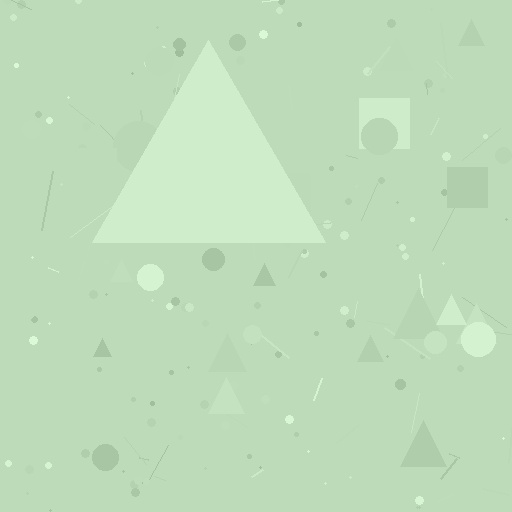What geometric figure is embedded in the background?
A triangle is embedded in the background.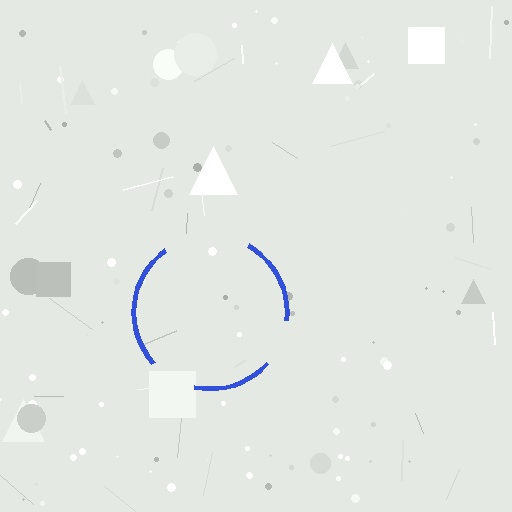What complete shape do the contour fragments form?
The contour fragments form a circle.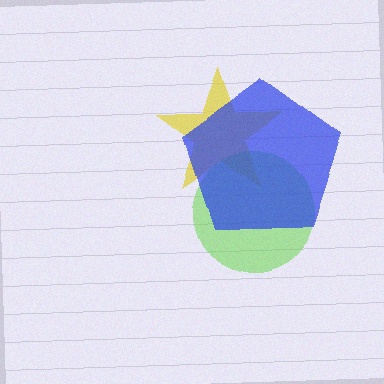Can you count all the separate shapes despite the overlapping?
Yes, there are 3 separate shapes.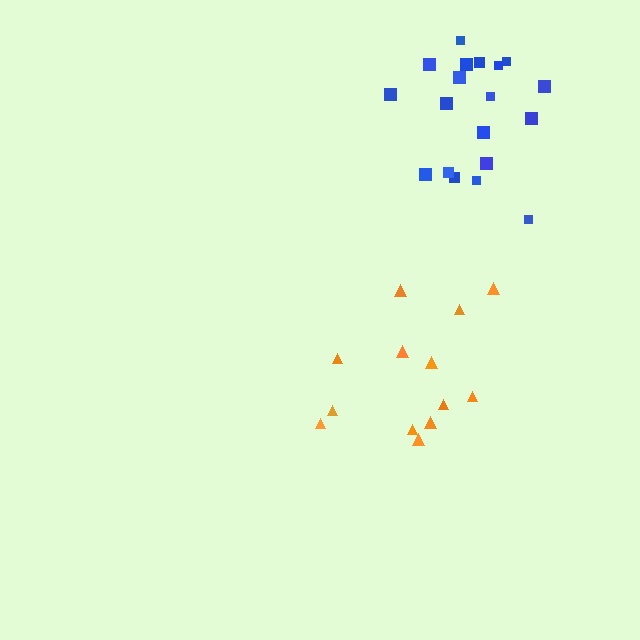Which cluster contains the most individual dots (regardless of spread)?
Blue (19).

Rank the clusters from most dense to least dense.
blue, orange.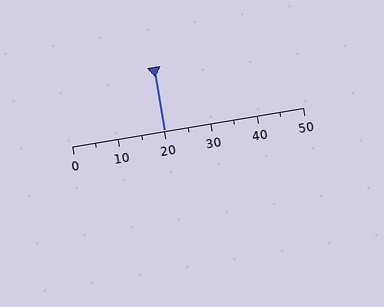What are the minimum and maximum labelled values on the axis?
The axis runs from 0 to 50.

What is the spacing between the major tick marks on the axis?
The major ticks are spaced 10 apart.